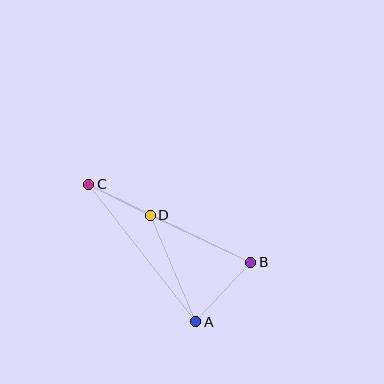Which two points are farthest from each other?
Points B and C are farthest from each other.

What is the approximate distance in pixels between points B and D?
The distance between B and D is approximately 111 pixels.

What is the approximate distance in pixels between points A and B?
The distance between A and B is approximately 81 pixels.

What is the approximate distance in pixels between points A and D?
The distance between A and D is approximately 116 pixels.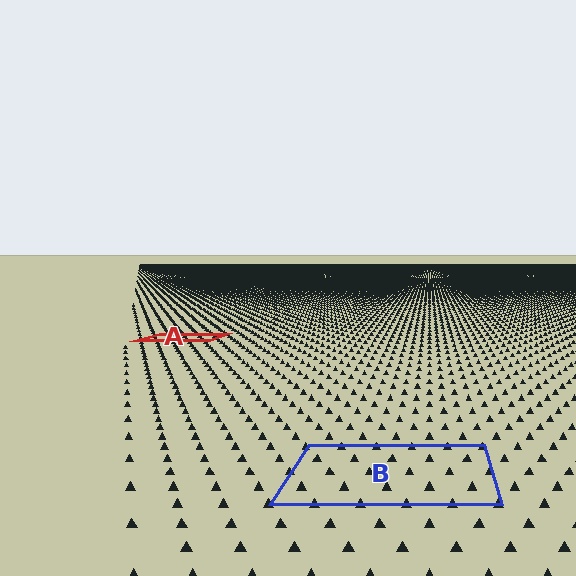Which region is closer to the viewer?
Region B is closer. The texture elements there are larger and more spread out.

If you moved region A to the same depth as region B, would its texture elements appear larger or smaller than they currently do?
They would appear larger. At a closer depth, the same texture elements are projected at a bigger on-screen size.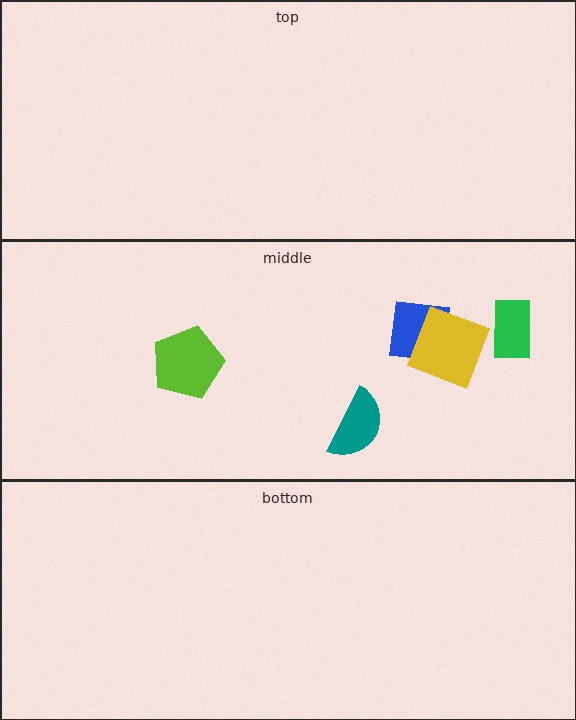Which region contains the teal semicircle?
The middle region.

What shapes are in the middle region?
The blue square, the yellow square, the lime pentagon, the teal semicircle, the green rectangle.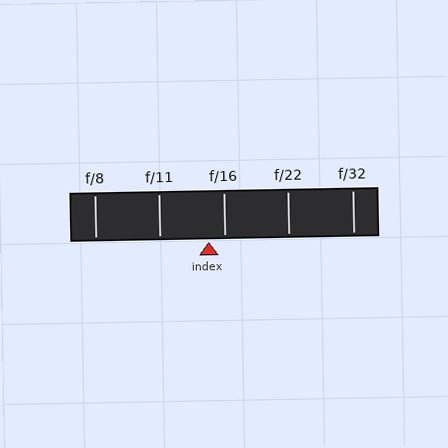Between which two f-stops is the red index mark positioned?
The index mark is between f/11 and f/16.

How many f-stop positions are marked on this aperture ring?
There are 5 f-stop positions marked.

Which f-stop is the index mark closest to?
The index mark is closest to f/16.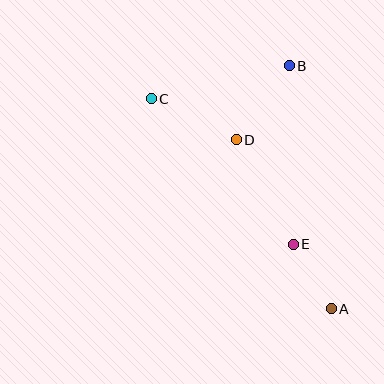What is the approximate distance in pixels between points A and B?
The distance between A and B is approximately 246 pixels.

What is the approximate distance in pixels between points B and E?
The distance between B and E is approximately 178 pixels.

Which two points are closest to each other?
Points A and E are closest to each other.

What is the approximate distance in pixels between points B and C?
The distance between B and C is approximately 142 pixels.